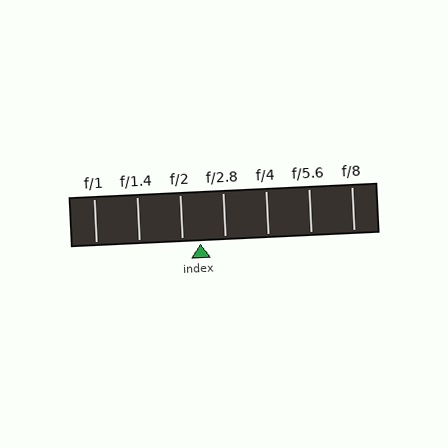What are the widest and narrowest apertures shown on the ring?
The widest aperture shown is f/1 and the narrowest is f/8.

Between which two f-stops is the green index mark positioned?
The index mark is between f/2 and f/2.8.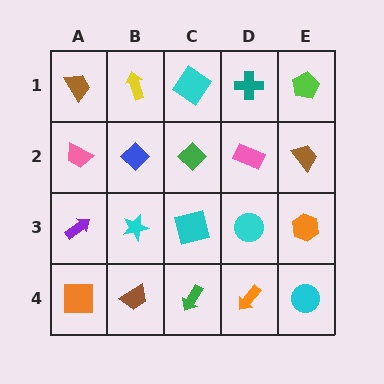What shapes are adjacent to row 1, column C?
A green diamond (row 2, column C), a yellow arrow (row 1, column B), a teal cross (row 1, column D).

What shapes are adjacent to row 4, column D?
A cyan circle (row 3, column D), a green arrow (row 4, column C), a cyan circle (row 4, column E).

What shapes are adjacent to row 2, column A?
A brown trapezoid (row 1, column A), a purple arrow (row 3, column A), a blue diamond (row 2, column B).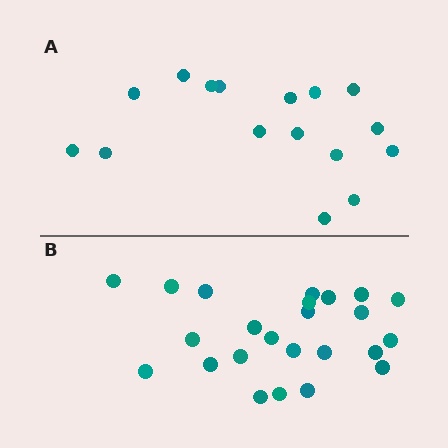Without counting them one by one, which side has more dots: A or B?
Region B (the bottom region) has more dots.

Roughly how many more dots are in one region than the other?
Region B has roughly 8 or so more dots than region A.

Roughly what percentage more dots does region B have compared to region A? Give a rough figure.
About 50% more.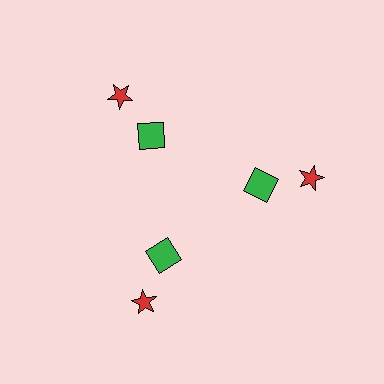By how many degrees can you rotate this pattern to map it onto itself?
The pattern maps onto itself every 120 degrees of rotation.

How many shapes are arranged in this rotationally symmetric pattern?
There are 6 shapes, arranged in 3 groups of 2.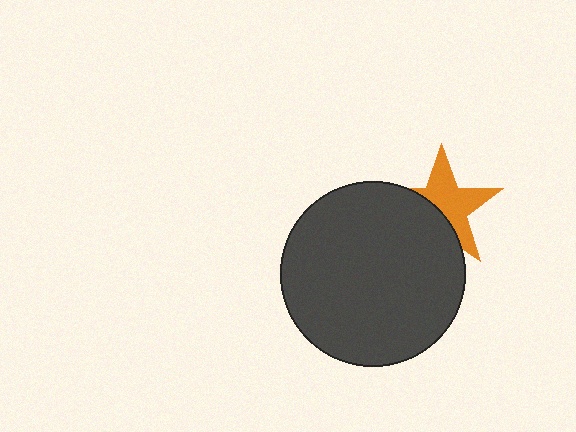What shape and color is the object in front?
The object in front is a dark gray circle.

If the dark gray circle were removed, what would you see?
You would see the complete orange star.